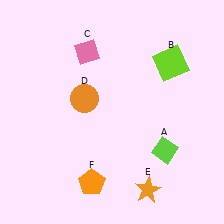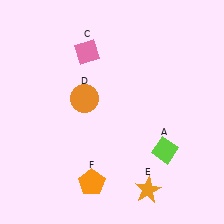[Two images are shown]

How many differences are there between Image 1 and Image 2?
There is 1 difference between the two images.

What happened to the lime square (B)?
The lime square (B) was removed in Image 2. It was in the top-right area of Image 1.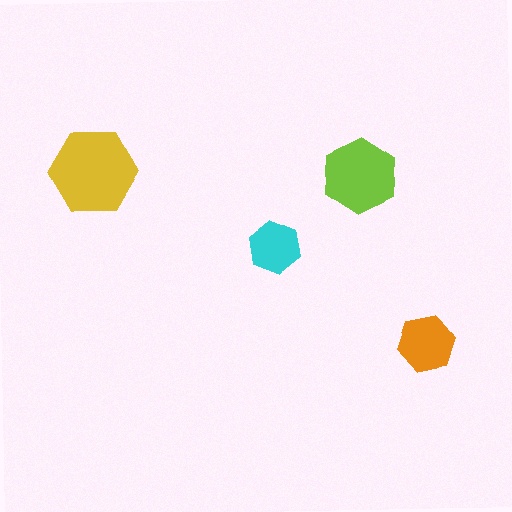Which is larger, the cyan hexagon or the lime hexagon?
The lime one.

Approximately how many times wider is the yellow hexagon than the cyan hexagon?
About 1.5 times wider.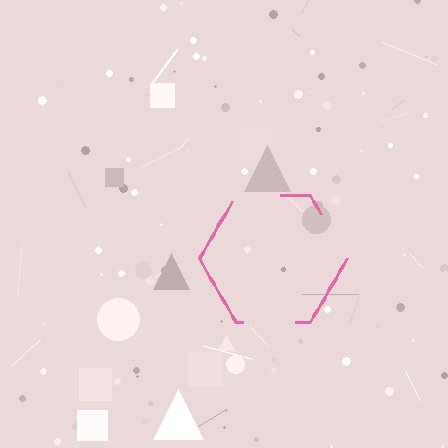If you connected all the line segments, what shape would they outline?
They would outline a hexagon.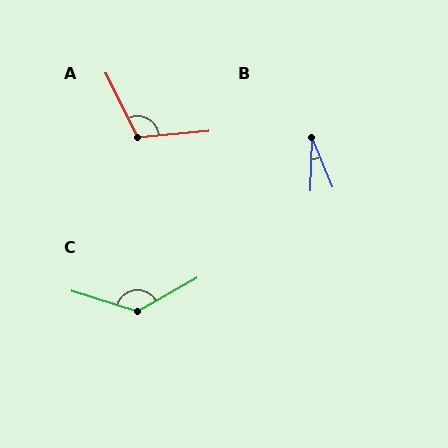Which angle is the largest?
C, at approximately 133 degrees.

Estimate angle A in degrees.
Approximately 111 degrees.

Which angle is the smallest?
B, at approximately 23 degrees.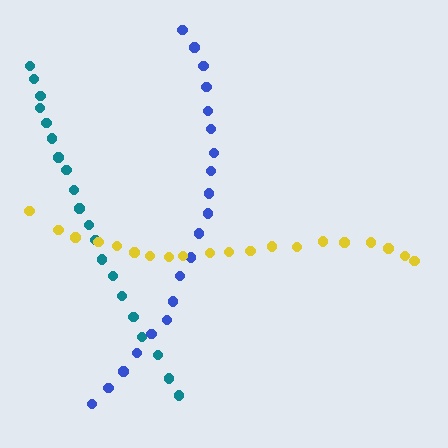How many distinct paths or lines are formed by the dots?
There are 3 distinct paths.